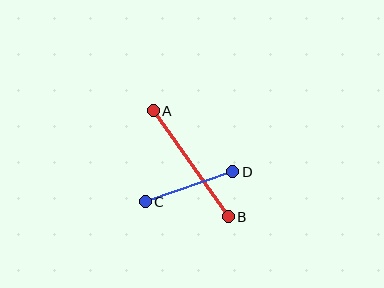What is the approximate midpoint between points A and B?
The midpoint is at approximately (191, 164) pixels.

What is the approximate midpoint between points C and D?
The midpoint is at approximately (189, 187) pixels.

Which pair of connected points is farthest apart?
Points A and B are farthest apart.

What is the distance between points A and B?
The distance is approximately 130 pixels.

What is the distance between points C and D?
The distance is approximately 92 pixels.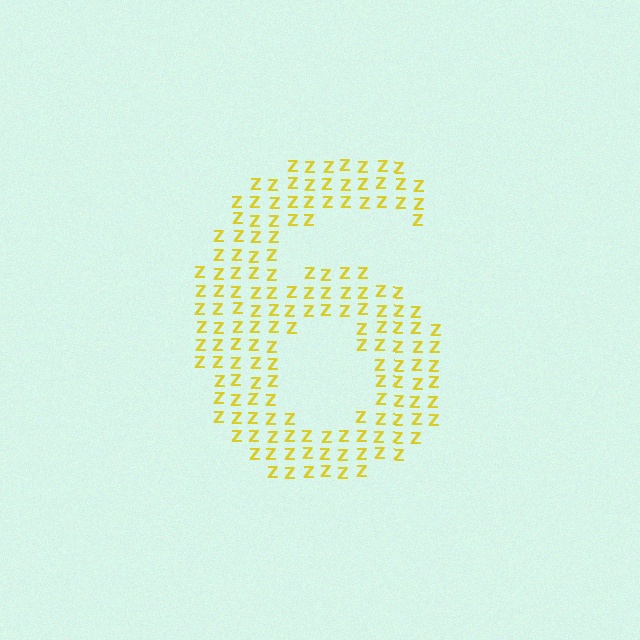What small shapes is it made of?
It is made of small letter Z's.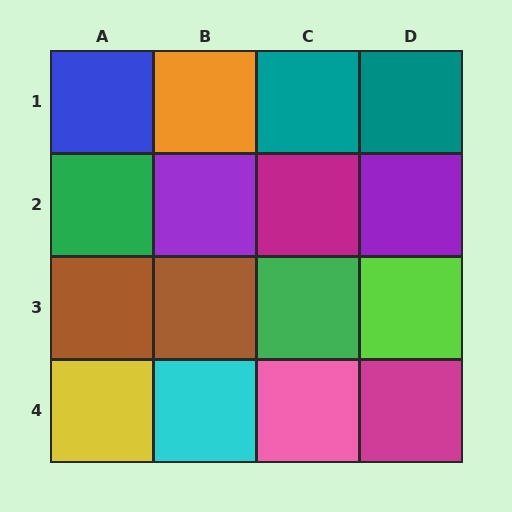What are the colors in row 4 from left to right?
Yellow, cyan, pink, magenta.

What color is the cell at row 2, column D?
Purple.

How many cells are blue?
1 cell is blue.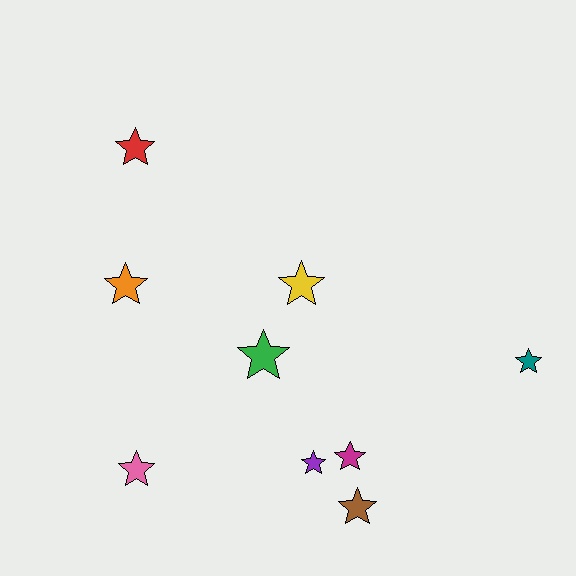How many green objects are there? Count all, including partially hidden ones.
There is 1 green object.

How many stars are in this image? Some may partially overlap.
There are 9 stars.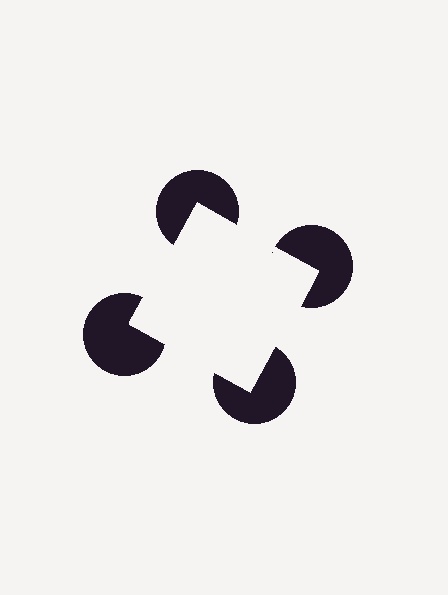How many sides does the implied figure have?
4 sides.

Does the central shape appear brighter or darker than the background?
It typically appears slightly brighter than the background, even though no actual brightness change is drawn.